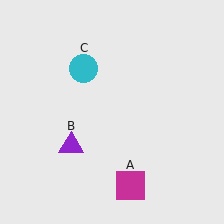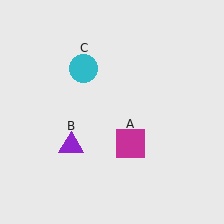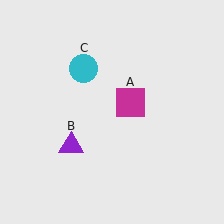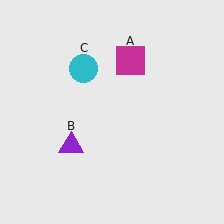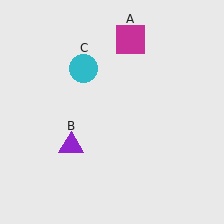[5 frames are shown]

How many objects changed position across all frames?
1 object changed position: magenta square (object A).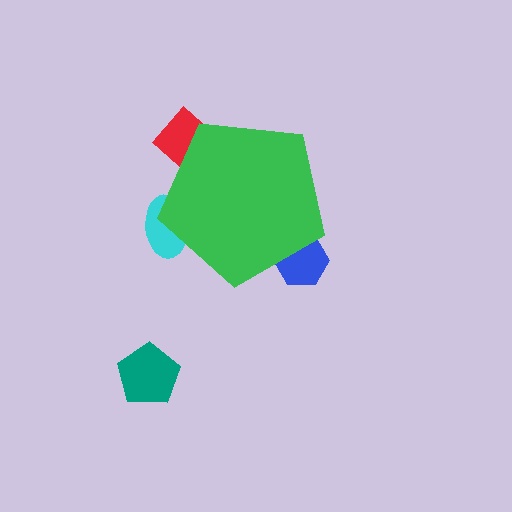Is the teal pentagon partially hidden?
No, the teal pentagon is fully visible.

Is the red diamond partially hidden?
Yes, the red diamond is partially hidden behind the green pentagon.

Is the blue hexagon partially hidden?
Yes, the blue hexagon is partially hidden behind the green pentagon.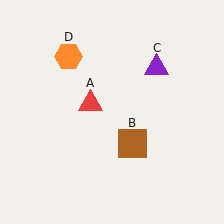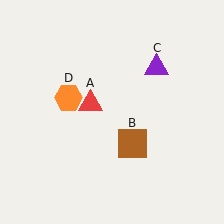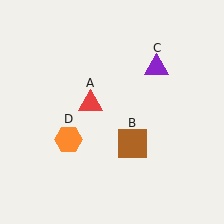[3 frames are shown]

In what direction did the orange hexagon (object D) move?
The orange hexagon (object D) moved down.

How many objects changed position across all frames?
1 object changed position: orange hexagon (object D).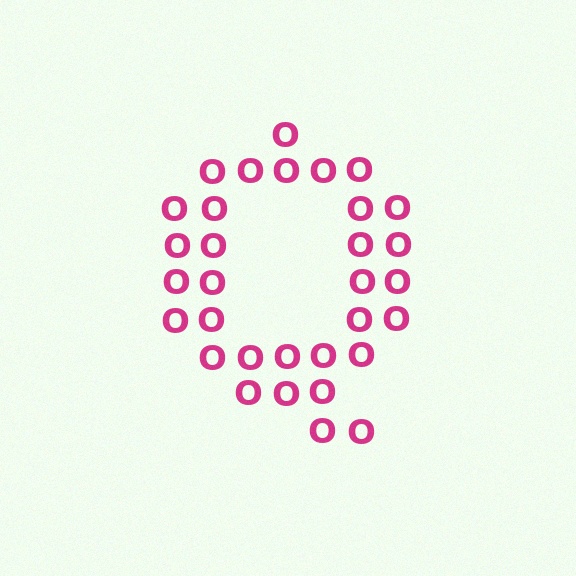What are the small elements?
The small elements are letter O's.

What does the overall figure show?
The overall figure shows the letter Q.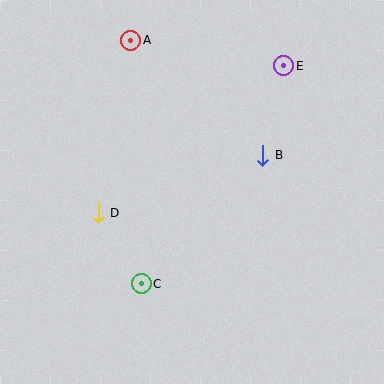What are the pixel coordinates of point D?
Point D is at (98, 213).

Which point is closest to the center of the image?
Point B at (263, 155) is closest to the center.